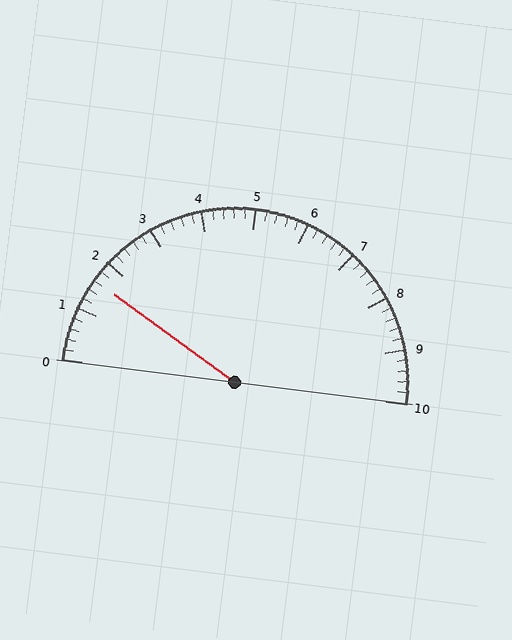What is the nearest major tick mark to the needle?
The nearest major tick mark is 2.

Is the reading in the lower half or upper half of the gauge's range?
The reading is in the lower half of the range (0 to 10).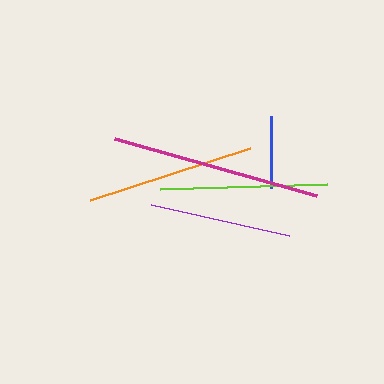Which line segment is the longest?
The magenta line is the longest at approximately 209 pixels.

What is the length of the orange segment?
The orange segment is approximately 168 pixels long.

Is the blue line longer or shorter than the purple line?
The purple line is longer than the blue line.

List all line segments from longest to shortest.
From longest to shortest: magenta, orange, lime, purple, blue.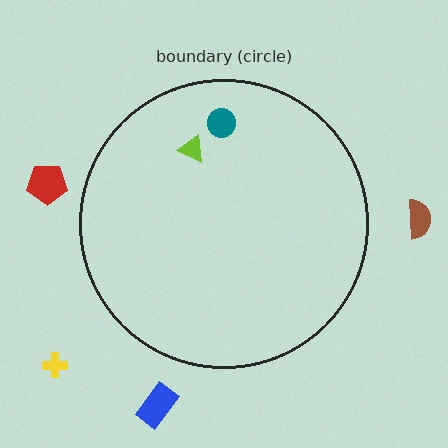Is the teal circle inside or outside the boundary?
Inside.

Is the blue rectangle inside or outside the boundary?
Outside.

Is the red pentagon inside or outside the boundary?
Outside.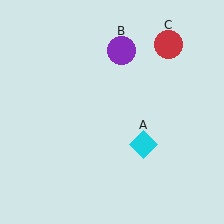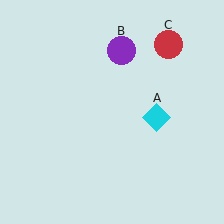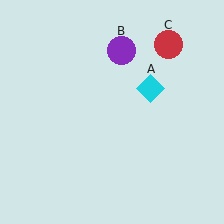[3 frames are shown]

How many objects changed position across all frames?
1 object changed position: cyan diamond (object A).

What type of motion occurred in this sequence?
The cyan diamond (object A) rotated counterclockwise around the center of the scene.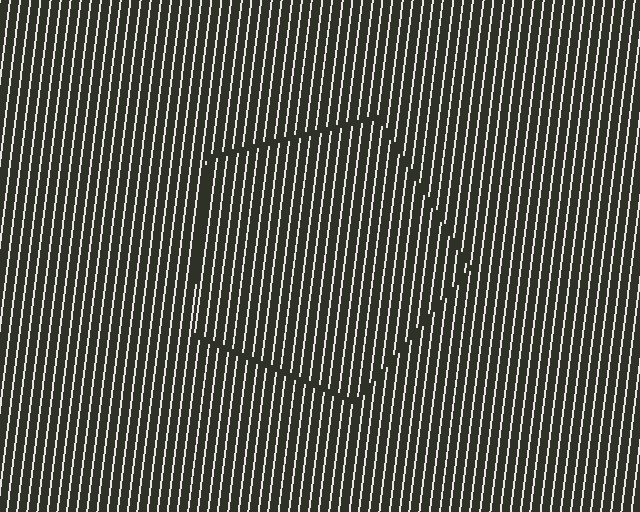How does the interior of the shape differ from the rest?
The interior of the shape contains the same grating, shifted by half a period — the contour is defined by the phase discontinuity where line-ends from the inner and outer gratings abut.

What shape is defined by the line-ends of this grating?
An illusory pentagon. The interior of the shape contains the same grating, shifted by half a period — the contour is defined by the phase discontinuity where line-ends from the inner and outer gratings abut.